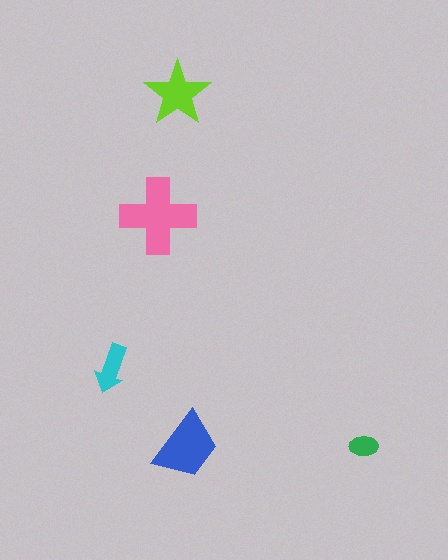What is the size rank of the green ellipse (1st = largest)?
5th.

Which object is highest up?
The lime star is topmost.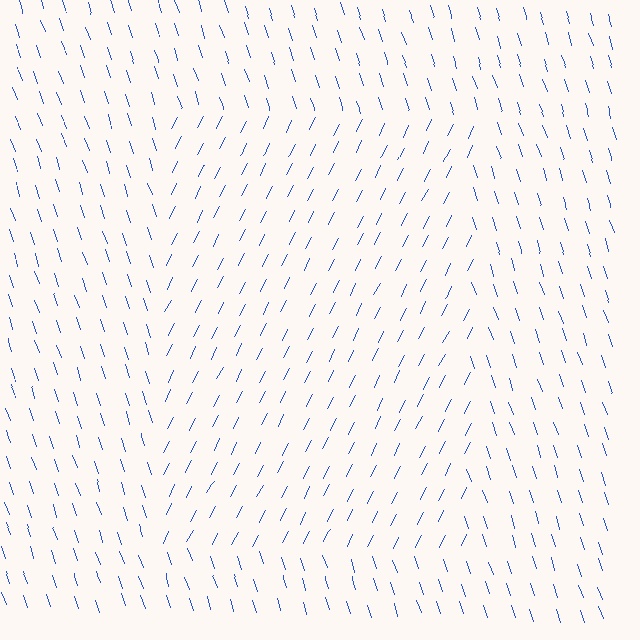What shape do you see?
I see a rectangle.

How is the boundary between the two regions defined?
The boundary is defined purely by a change in line orientation (approximately 45 degrees difference). All lines are the same color and thickness.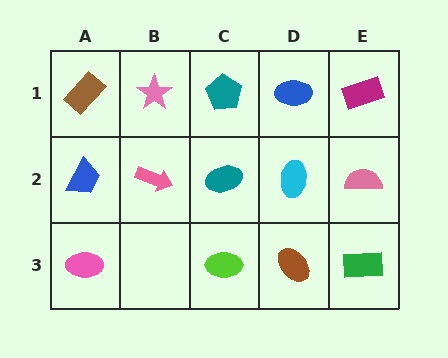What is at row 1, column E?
A magenta rectangle.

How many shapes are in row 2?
5 shapes.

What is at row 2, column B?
A pink arrow.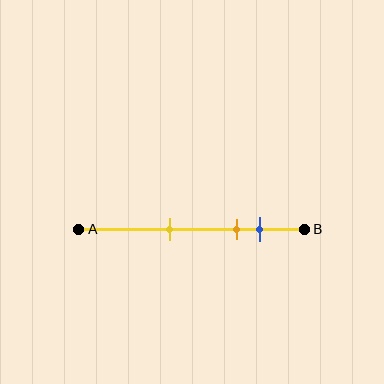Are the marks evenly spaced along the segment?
No, the marks are not evenly spaced.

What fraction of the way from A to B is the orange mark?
The orange mark is approximately 70% (0.7) of the way from A to B.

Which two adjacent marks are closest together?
The orange and blue marks are the closest adjacent pair.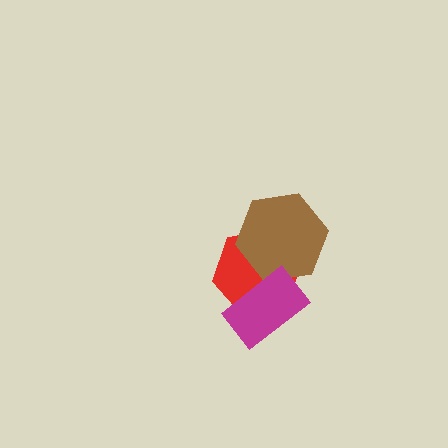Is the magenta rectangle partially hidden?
No, no other shape covers it.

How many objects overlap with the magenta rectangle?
2 objects overlap with the magenta rectangle.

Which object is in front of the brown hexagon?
The magenta rectangle is in front of the brown hexagon.